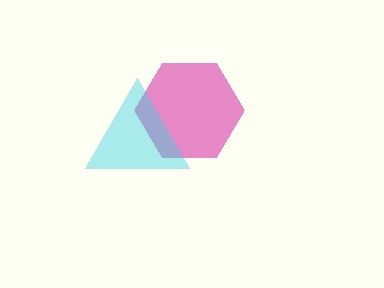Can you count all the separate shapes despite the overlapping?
Yes, there are 2 separate shapes.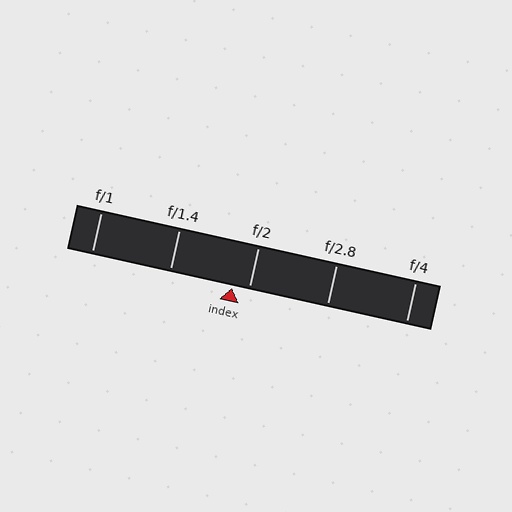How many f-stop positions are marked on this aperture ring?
There are 5 f-stop positions marked.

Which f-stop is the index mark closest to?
The index mark is closest to f/2.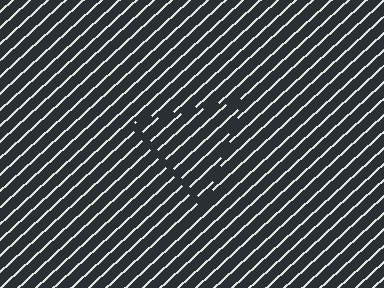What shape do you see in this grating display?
An illusory triangle. The interior of the shape contains the same grating, shifted by half a period — the contour is defined by the phase discontinuity where line-ends from the inner and outer gratings abut.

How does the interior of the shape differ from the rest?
The interior of the shape contains the same grating, shifted by half a period — the contour is defined by the phase discontinuity where line-ends from the inner and outer gratings abut.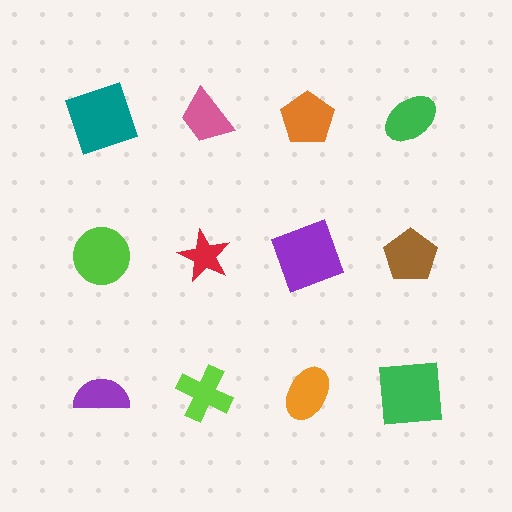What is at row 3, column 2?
A lime cross.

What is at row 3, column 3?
An orange ellipse.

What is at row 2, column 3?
A purple square.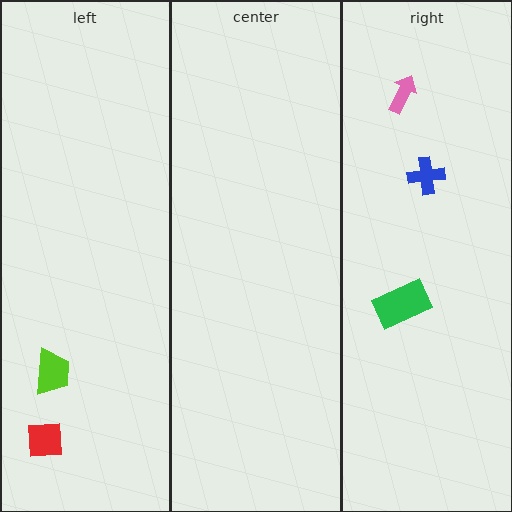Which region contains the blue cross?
The right region.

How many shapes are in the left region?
2.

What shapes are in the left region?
The lime trapezoid, the red square.